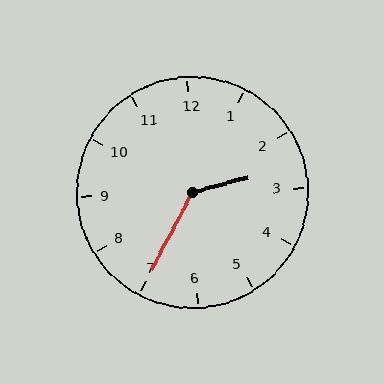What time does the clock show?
2:35.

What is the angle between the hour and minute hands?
Approximately 132 degrees.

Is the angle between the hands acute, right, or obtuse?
It is obtuse.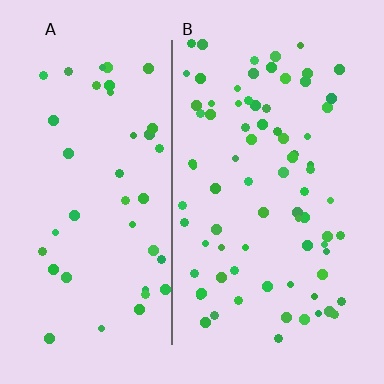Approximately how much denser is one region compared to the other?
Approximately 1.9× — region B over region A.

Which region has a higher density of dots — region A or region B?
B (the right).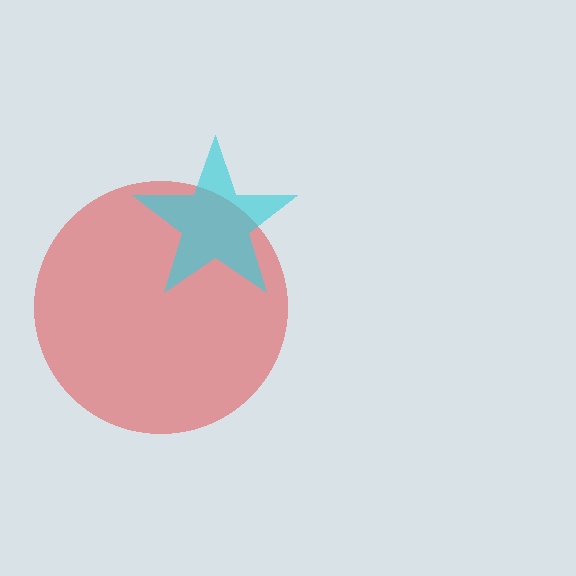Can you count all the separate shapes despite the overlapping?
Yes, there are 2 separate shapes.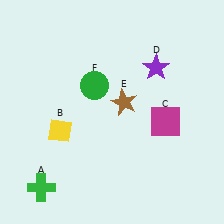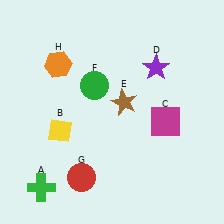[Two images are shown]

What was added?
A red circle (G), an orange hexagon (H) were added in Image 2.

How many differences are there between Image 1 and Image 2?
There are 2 differences between the two images.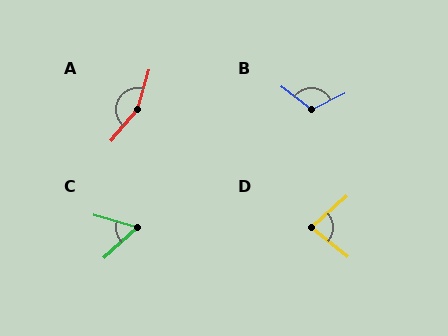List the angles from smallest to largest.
C (59°), D (81°), B (118°), A (155°).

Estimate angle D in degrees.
Approximately 81 degrees.